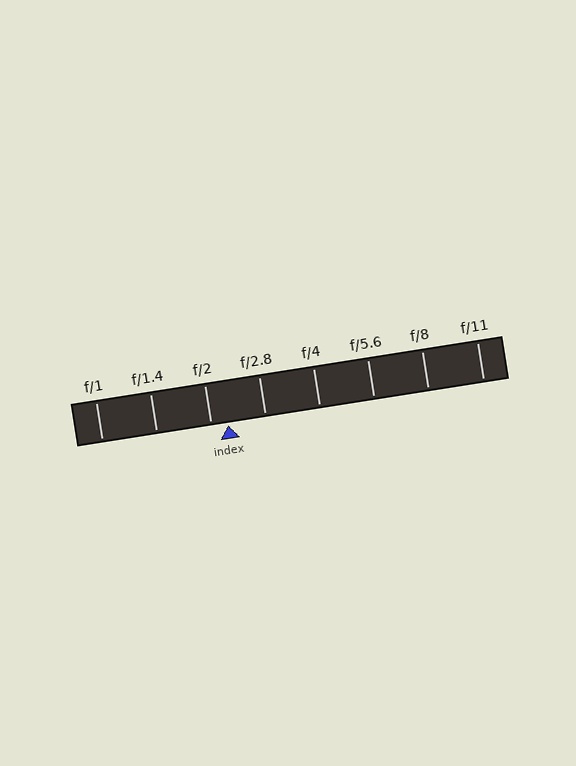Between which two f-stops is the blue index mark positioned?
The index mark is between f/2 and f/2.8.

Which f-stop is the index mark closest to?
The index mark is closest to f/2.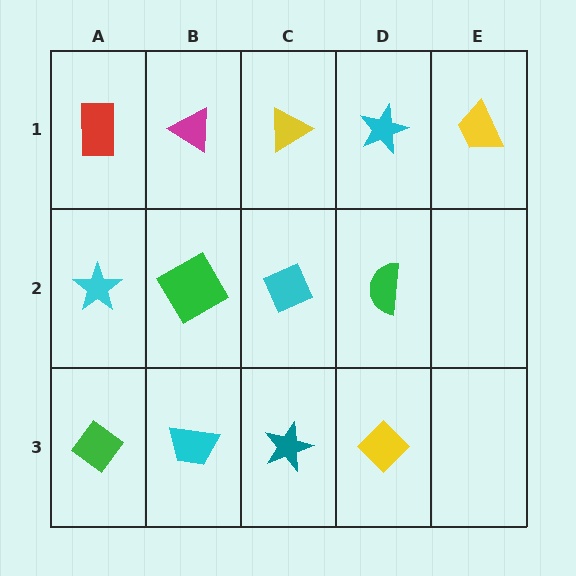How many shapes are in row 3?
4 shapes.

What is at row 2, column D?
A green semicircle.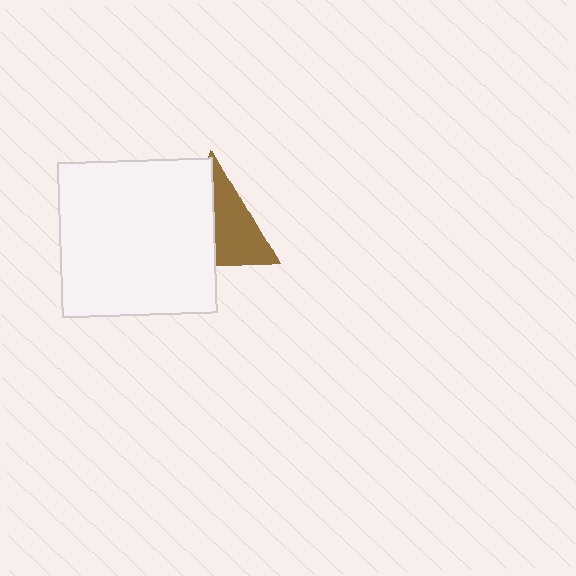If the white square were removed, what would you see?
You would see the complete brown triangle.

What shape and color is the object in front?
The object in front is a white square.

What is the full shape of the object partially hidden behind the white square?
The partially hidden object is a brown triangle.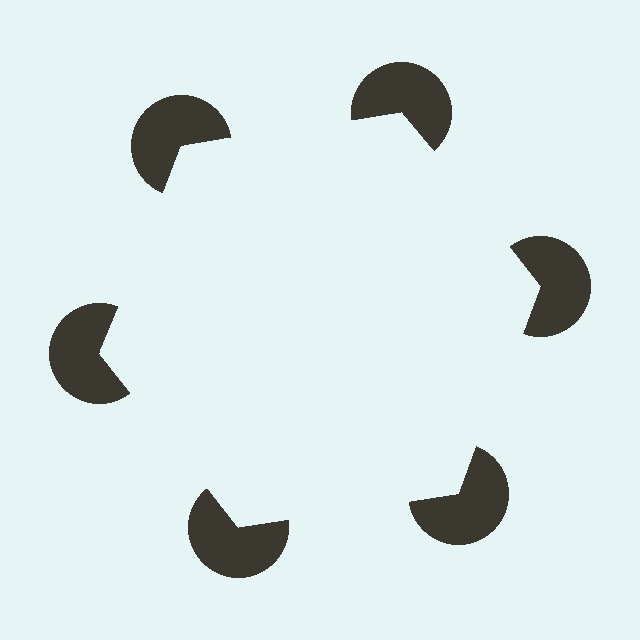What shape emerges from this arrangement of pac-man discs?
An illusory hexagon — its edges are inferred from the aligned wedge cuts in the pac-man discs, not physically drawn.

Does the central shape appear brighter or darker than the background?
It typically appears slightly brighter than the background, even though no actual brightness change is drawn.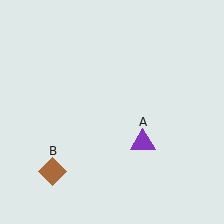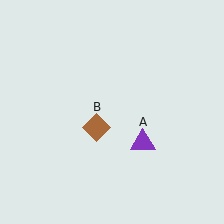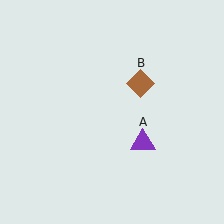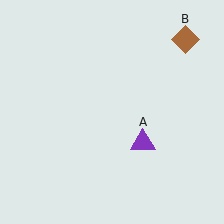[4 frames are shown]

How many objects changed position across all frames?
1 object changed position: brown diamond (object B).